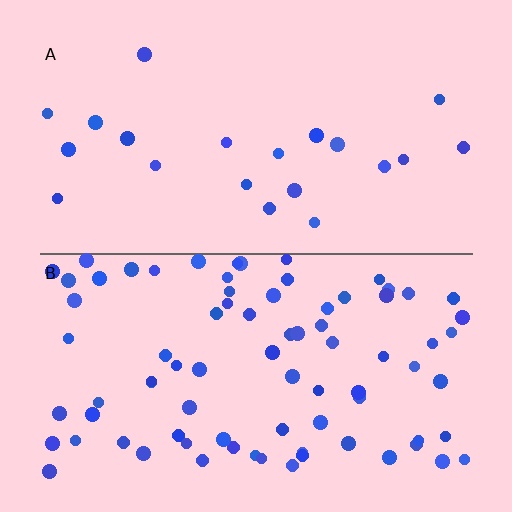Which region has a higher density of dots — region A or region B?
B (the bottom).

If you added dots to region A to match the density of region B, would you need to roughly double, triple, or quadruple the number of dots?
Approximately quadruple.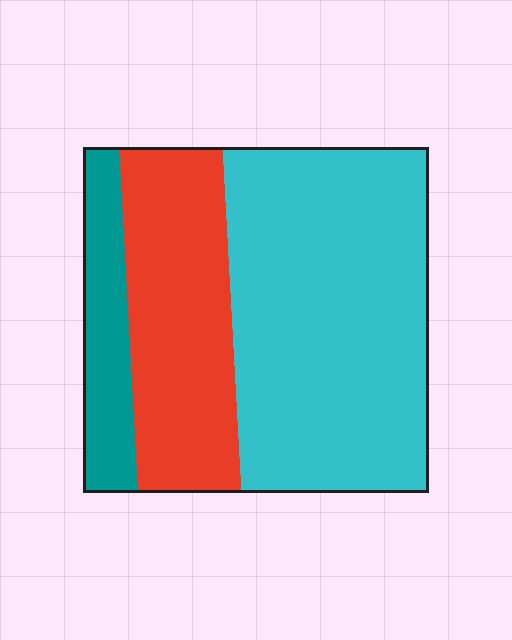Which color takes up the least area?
Teal, at roughly 15%.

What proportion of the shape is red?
Red covers around 30% of the shape.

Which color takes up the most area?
Cyan, at roughly 55%.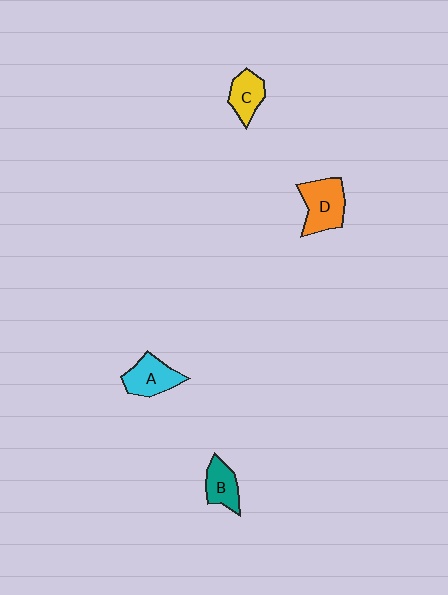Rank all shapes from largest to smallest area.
From largest to smallest: D (orange), A (cyan), B (teal), C (yellow).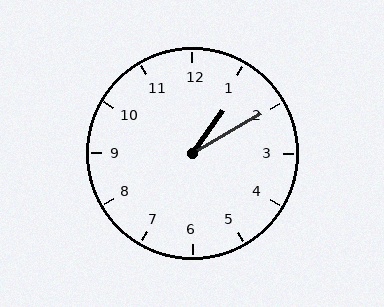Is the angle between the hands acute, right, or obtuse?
It is acute.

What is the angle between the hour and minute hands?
Approximately 25 degrees.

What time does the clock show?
1:10.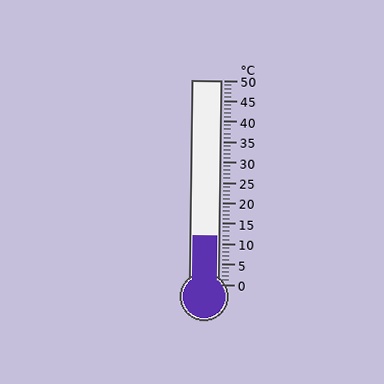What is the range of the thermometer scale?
The thermometer scale ranges from 0°C to 50°C.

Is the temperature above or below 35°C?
The temperature is below 35°C.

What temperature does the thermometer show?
The thermometer shows approximately 12°C.